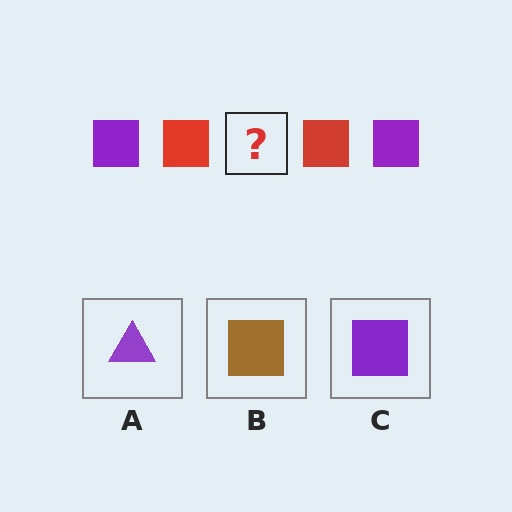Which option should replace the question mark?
Option C.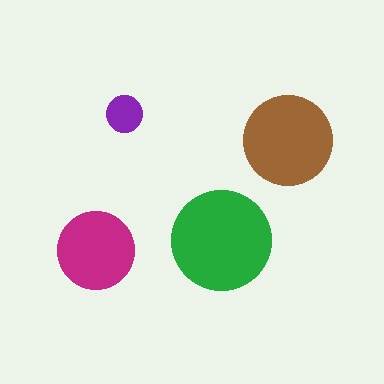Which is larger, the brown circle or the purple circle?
The brown one.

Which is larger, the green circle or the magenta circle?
The green one.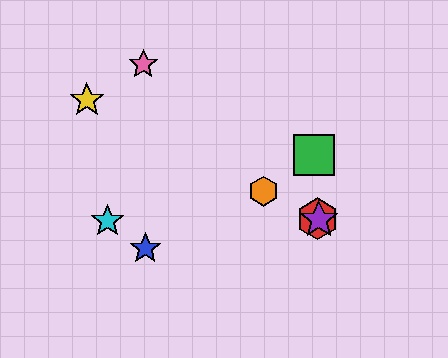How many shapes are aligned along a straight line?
4 shapes (the red hexagon, the yellow star, the purple star, the orange hexagon) are aligned along a straight line.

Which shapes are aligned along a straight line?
The red hexagon, the yellow star, the purple star, the orange hexagon are aligned along a straight line.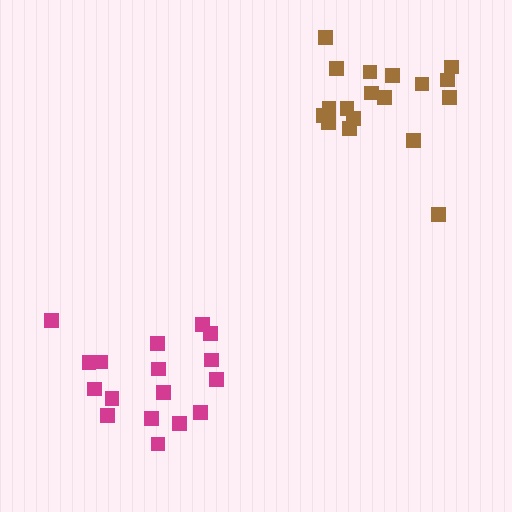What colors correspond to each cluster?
The clusters are colored: magenta, brown.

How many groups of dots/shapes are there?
There are 2 groups.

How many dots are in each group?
Group 1: 17 dots, Group 2: 18 dots (35 total).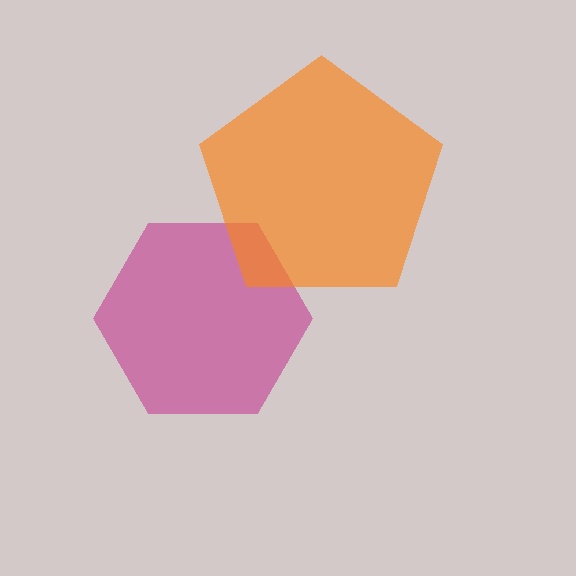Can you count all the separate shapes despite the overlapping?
Yes, there are 2 separate shapes.